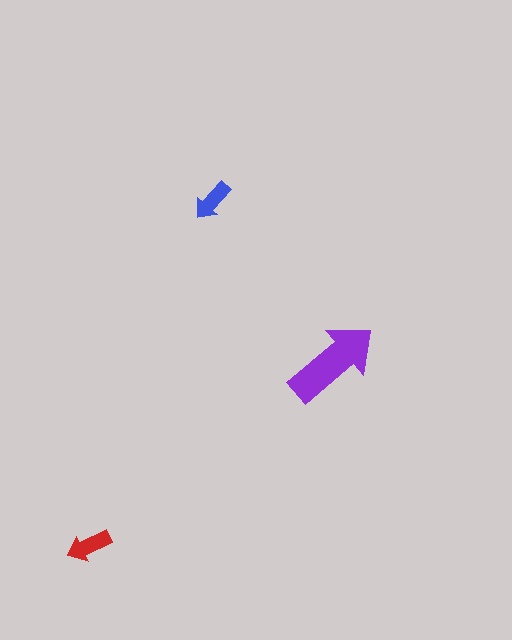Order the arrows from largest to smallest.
the purple one, the red one, the blue one.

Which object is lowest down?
The red arrow is bottommost.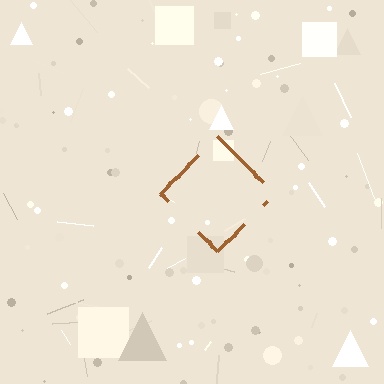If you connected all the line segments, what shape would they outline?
They would outline a diamond.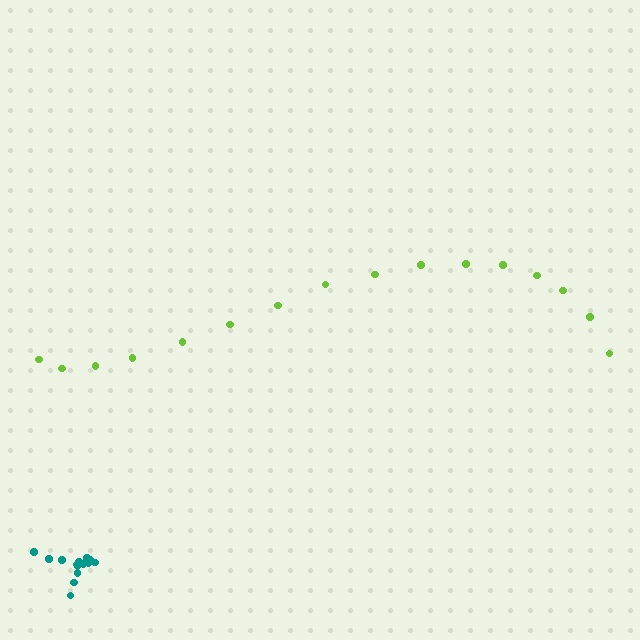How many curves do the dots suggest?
There are 2 distinct paths.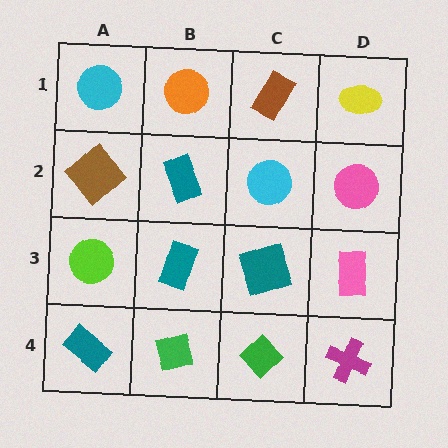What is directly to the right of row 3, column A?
A teal rectangle.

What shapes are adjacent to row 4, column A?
A lime circle (row 3, column A), a green square (row 4, column B).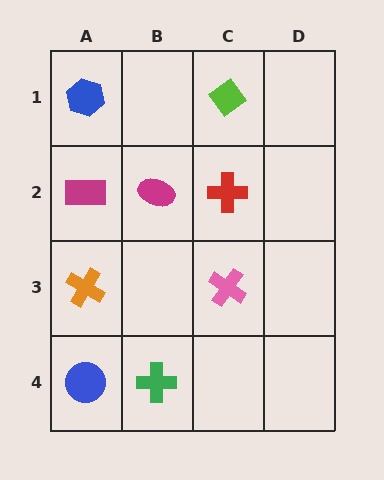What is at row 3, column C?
A pink cross.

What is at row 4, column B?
A green cross.